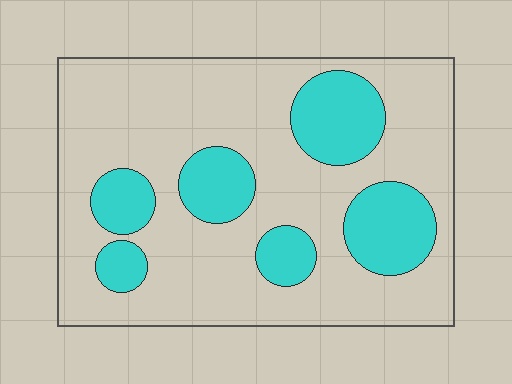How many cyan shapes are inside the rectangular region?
6.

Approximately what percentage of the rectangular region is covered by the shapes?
Approximately 25%.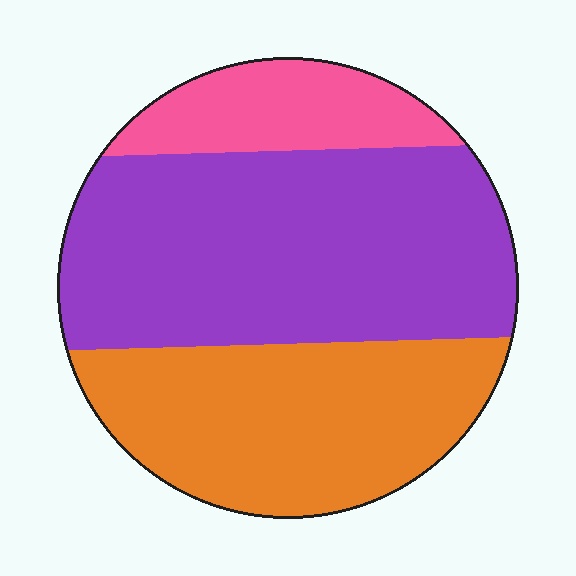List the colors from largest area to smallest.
From largest to smallest: purple, orange, pink.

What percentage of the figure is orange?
Orange covers about 35% of the figure.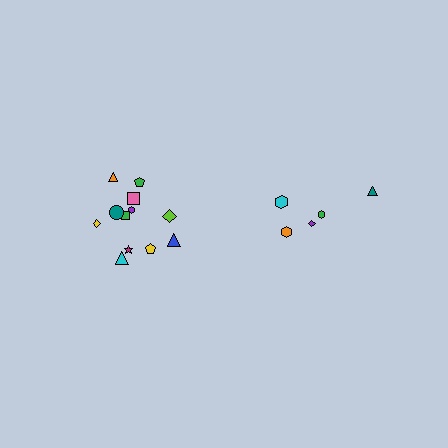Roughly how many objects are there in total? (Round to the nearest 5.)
Roughly 15 objects in total.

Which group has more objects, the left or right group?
The left group.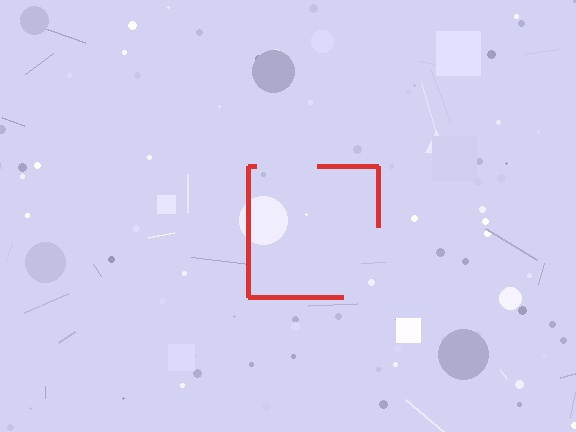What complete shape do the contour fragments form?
The contour fragments form a square.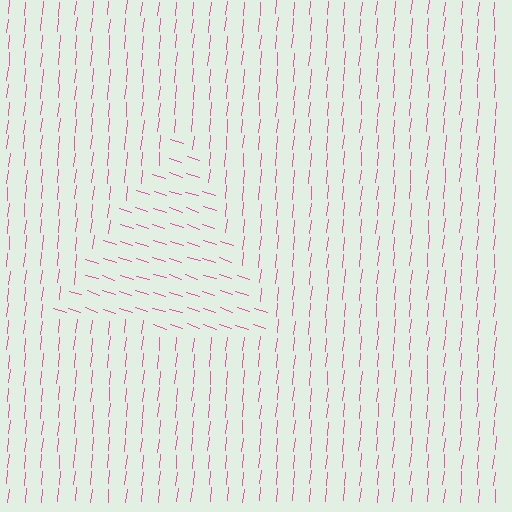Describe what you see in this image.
The image is filled with small pink line segments. A triangle region in the image has lines oriented differently from the surrounding lines, creating a visible texture boundary.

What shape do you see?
I see a triangle.